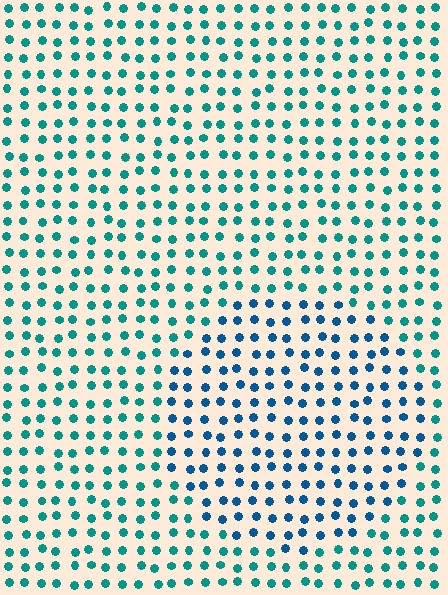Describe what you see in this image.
The image is filled with small teal elements in a uniform arrangement. A circle-shaped region is visible where the elements are tinted to a slightly different hue, forming a subtle color boundary.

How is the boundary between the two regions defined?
The boundary is defined purely by a slight shift in hue (about 30 degrees). Spacing, size, and orientation are identical on both sides.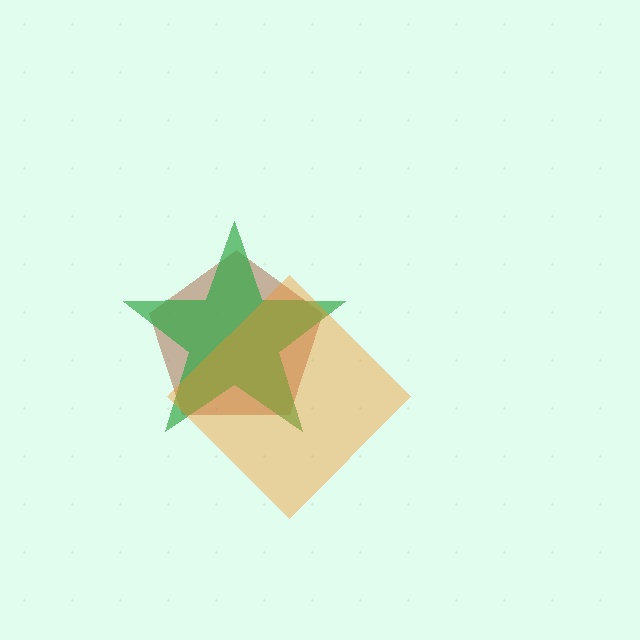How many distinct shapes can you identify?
There are 3 distinct shapes: a brown pentagon, a green star, an orange diamond.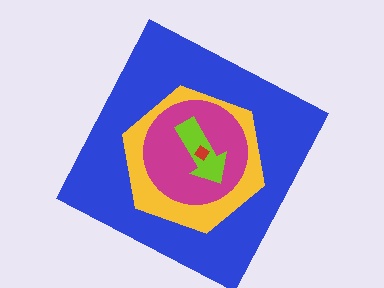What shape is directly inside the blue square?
The yellow hexagon.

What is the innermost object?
The red diamond.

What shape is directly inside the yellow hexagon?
The magenta circle.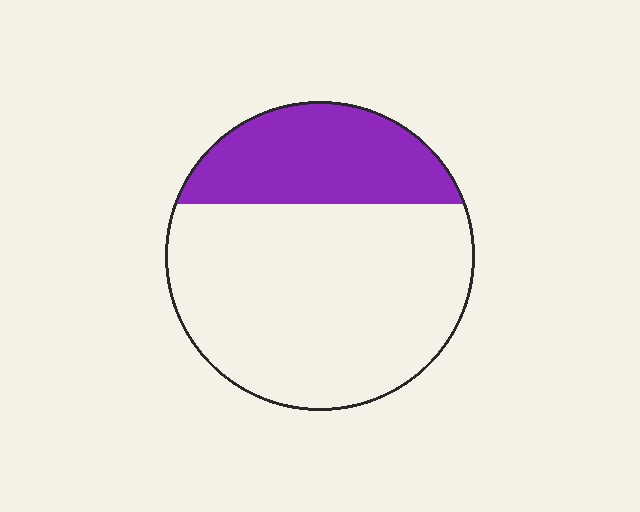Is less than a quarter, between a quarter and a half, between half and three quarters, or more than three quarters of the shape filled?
Between a quarter and a half.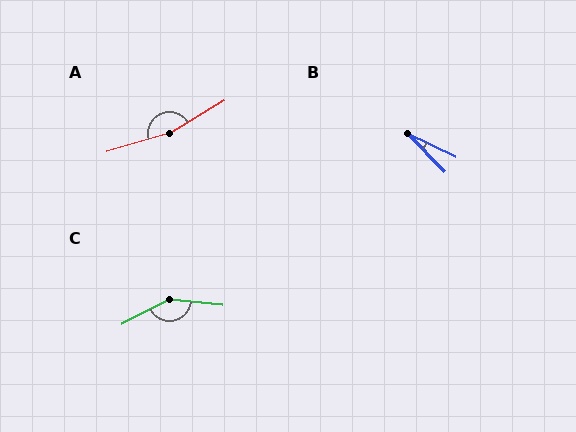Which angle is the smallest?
B, at approximately 19 degrees.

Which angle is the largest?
A, at approximately 165 degrees.